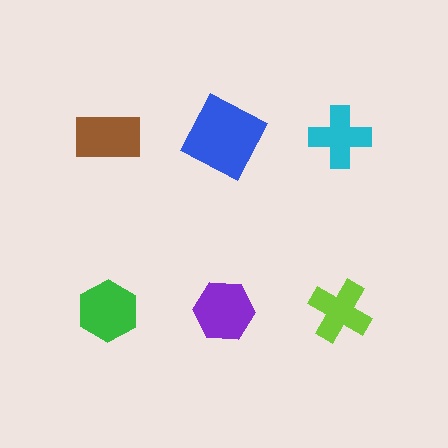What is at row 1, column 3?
A cyan cross.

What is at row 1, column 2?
A blue square.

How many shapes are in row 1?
3 shapes.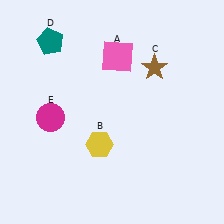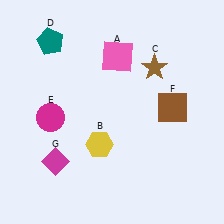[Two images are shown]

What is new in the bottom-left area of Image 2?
A magenta diamond (G) was added in the bottom-left area of Image 2.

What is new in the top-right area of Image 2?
A brown square (F) was added in the top-right area of Image 2.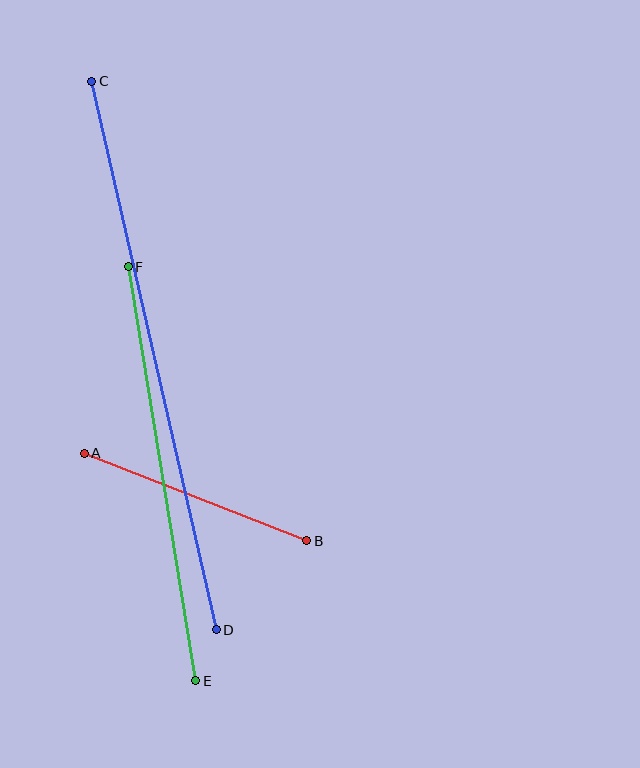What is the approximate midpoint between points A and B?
The midpoint is at approximately (195, 497) pixels.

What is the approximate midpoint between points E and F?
The midpoint is at approximately (162, 474) pixels.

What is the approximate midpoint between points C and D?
The midpoint is at approximately (154, 355) pixels.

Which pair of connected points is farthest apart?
Points C and D are farthest apart.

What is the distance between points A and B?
The distance is approximately 239 pixels.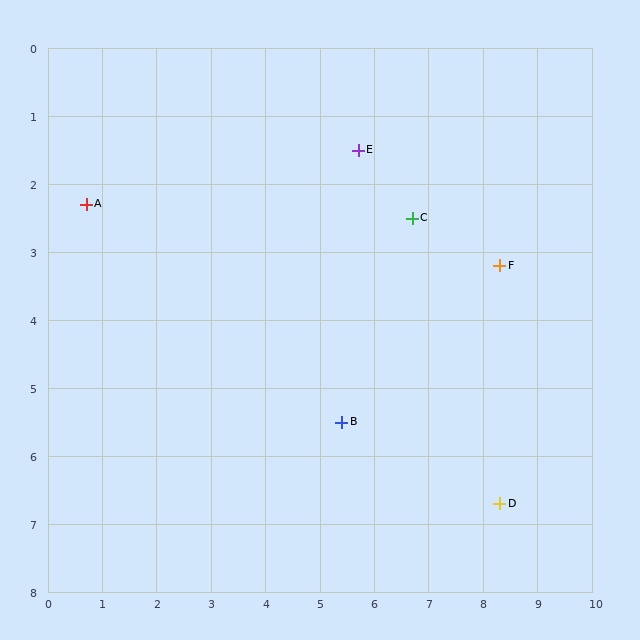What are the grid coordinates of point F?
Point F is at approximately (8.3, 3.2).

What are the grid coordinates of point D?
Point D is at approximately (8.3, 6.7).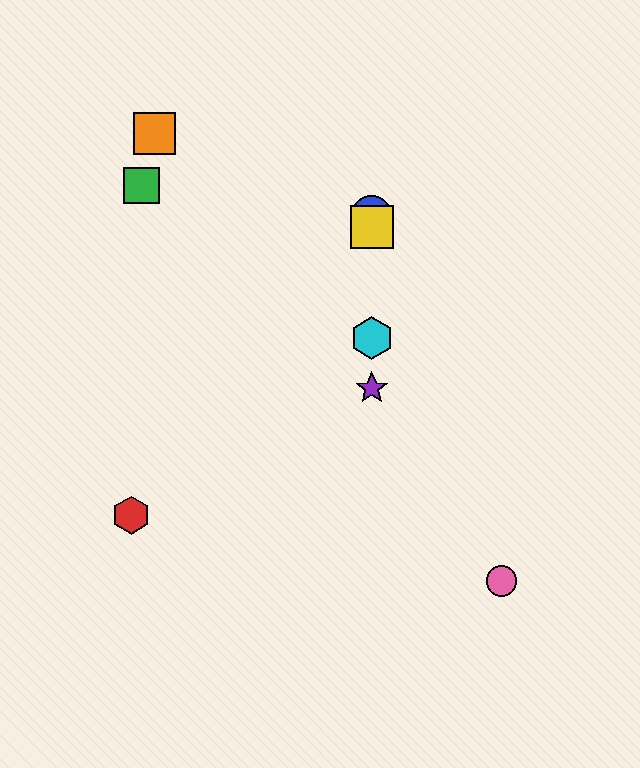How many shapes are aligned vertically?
4 shapes (the blue circle, the yellow square, the purple star, the cyan hexagon) are aligned vertically.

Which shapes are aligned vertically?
The blue circle, the yellow square, the purple star, the cyan hexagon are aligned vertically.